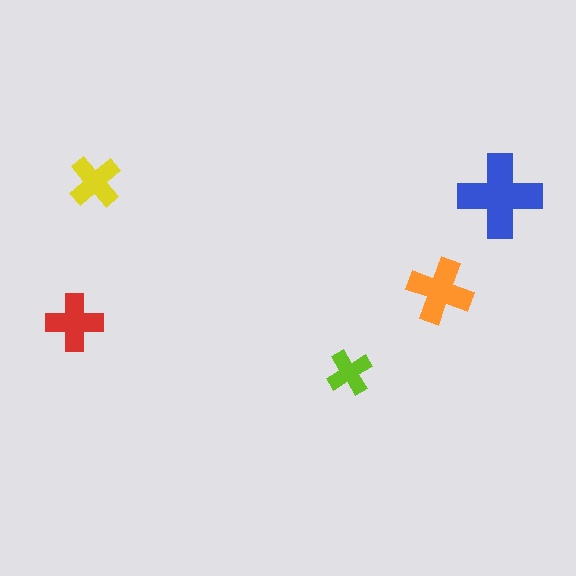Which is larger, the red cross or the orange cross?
The orange one.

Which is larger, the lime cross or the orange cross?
The orange one.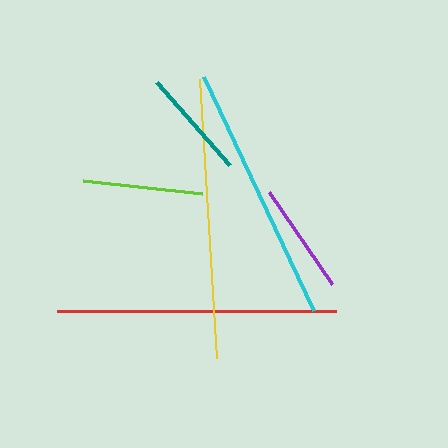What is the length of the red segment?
The red segment is approximately 279 pixels long.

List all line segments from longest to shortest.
From longest to shortest: yellow, red, cyan, lime, purple, teal.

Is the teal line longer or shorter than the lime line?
The lime line is longer than the teal line.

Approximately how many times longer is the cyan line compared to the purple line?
The cyan line is approximately 2.3 times the length of the purple line.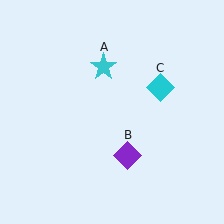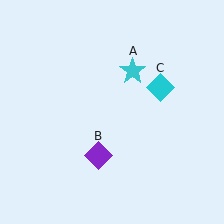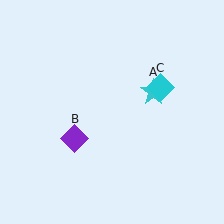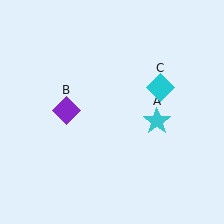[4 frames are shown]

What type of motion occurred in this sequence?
The cyan star (object A), purple diamond (object B) rotated clockwise around the center of the scene.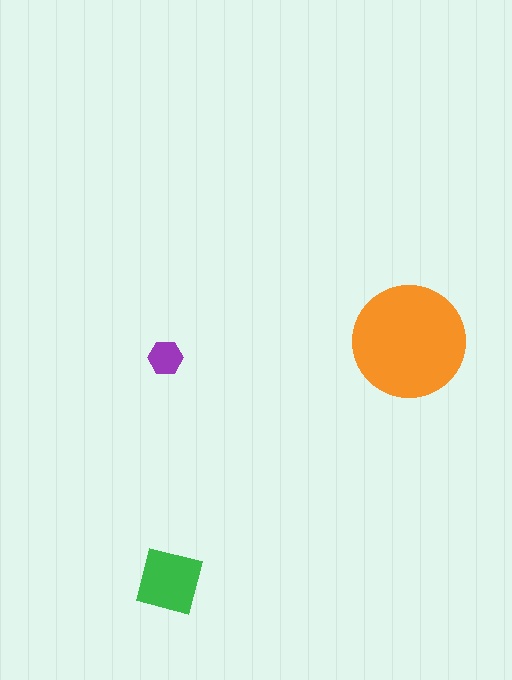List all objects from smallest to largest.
The purple hexagon, the green square, the orange circle.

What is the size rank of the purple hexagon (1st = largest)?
3rd.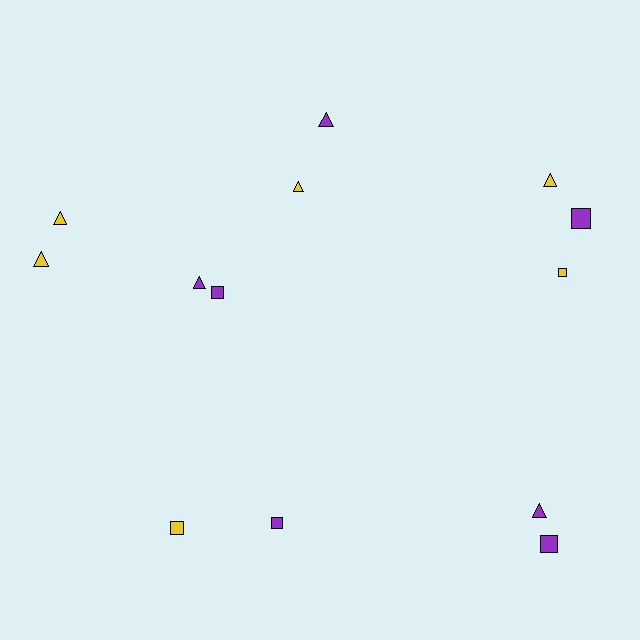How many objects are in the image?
There are 13 objects.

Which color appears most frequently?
Purple, with 7 objects.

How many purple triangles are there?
There are 3 purple triangles.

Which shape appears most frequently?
Triangle, with 7 objects.